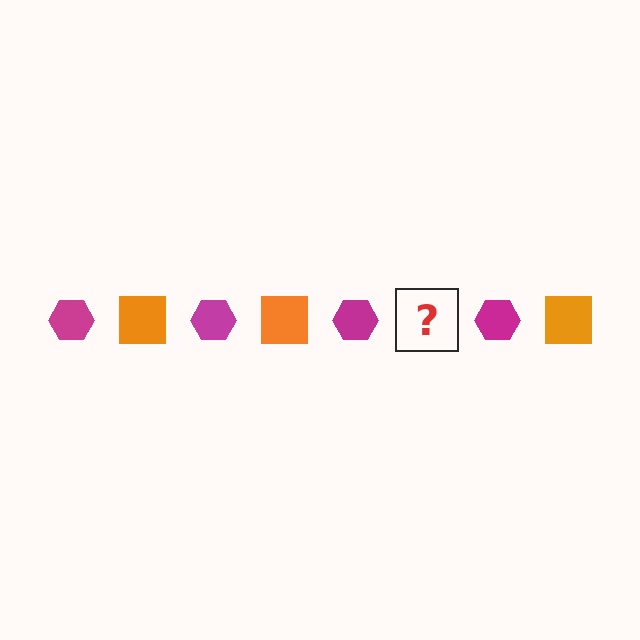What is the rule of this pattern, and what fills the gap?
The rule is that the pattern alternates between magenta hexagon and orange square. The gap should be filled with an orange square.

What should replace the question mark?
The question mark should be replaced with an orange square.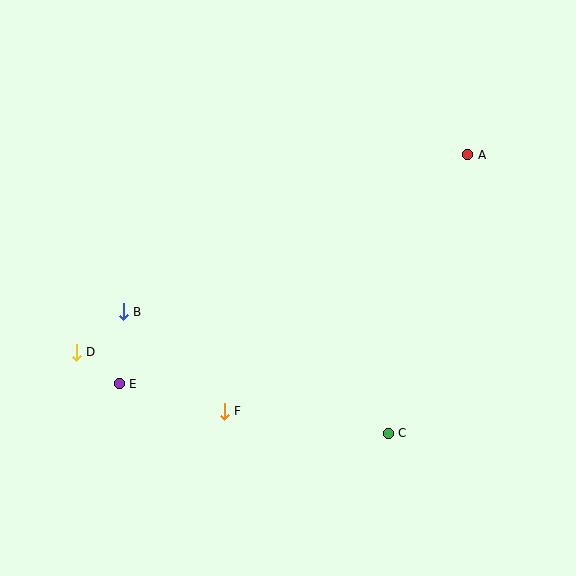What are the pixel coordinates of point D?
Point D is at (76, 352).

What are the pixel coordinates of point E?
Point E is at (119, 384).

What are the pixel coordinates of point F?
Point F is at (224, 411).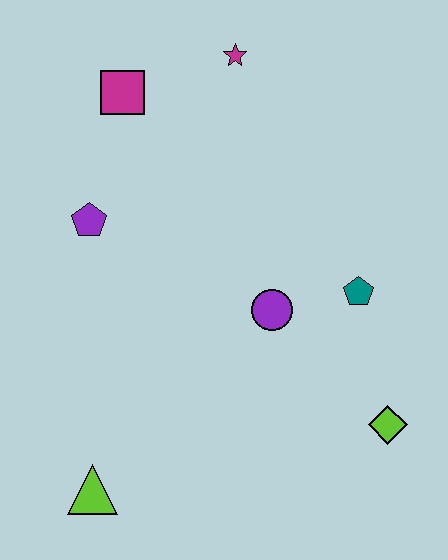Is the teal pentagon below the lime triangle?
No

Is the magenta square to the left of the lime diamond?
Yes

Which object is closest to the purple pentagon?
The magenta square is closest to the purple pentagon.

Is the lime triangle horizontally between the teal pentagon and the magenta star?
No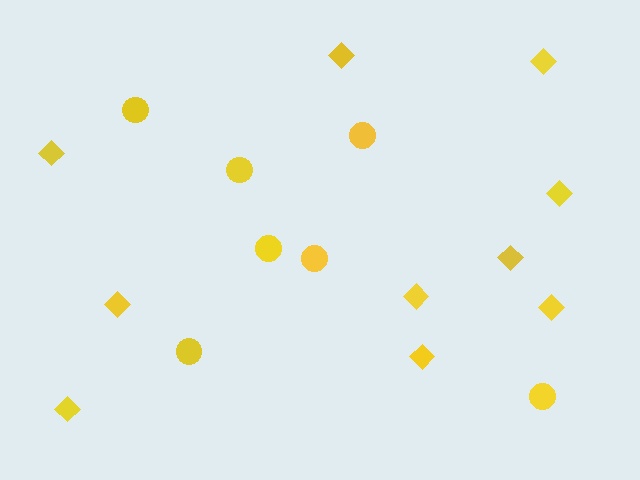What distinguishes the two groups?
There are 2 groups: one group of diamonds (10) and one group of circles (7).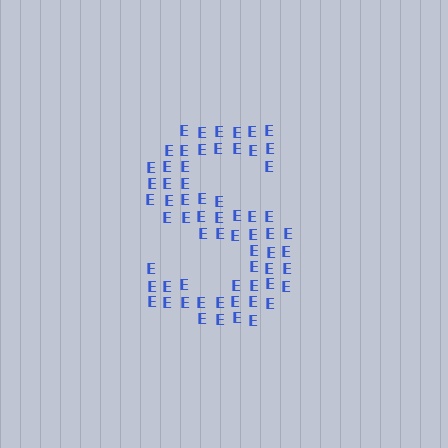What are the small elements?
The small elements are letter E's.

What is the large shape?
The large shape is the letter S.